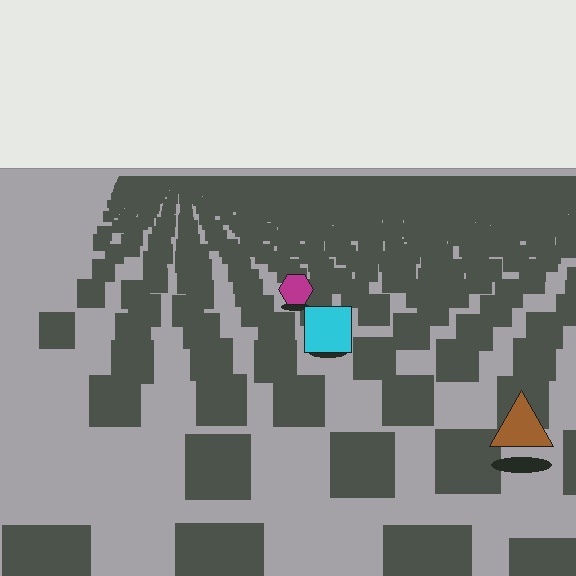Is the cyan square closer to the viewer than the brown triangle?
No. The brown triangle is closer — you can tell from the texture gradient: the ground texture is coarser near it.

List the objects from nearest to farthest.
From nearest to farthest: the brown triangle, the cyan square, the magenta hexagon.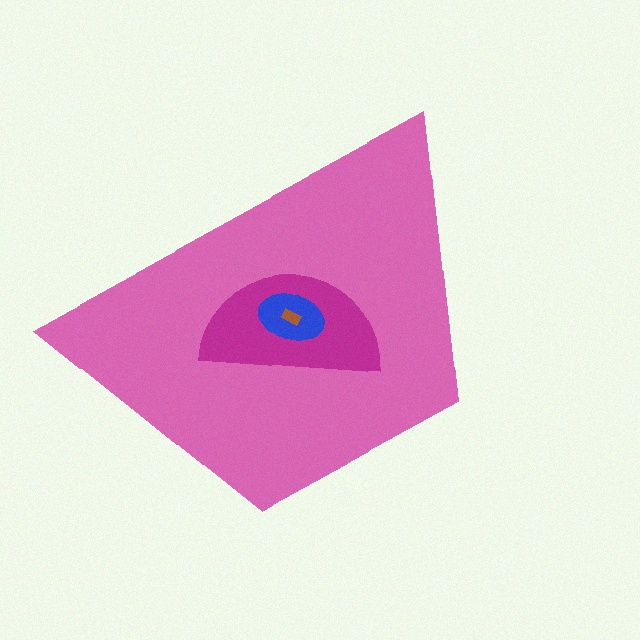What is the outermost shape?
The pink trapezoid.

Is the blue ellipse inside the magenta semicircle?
Yes.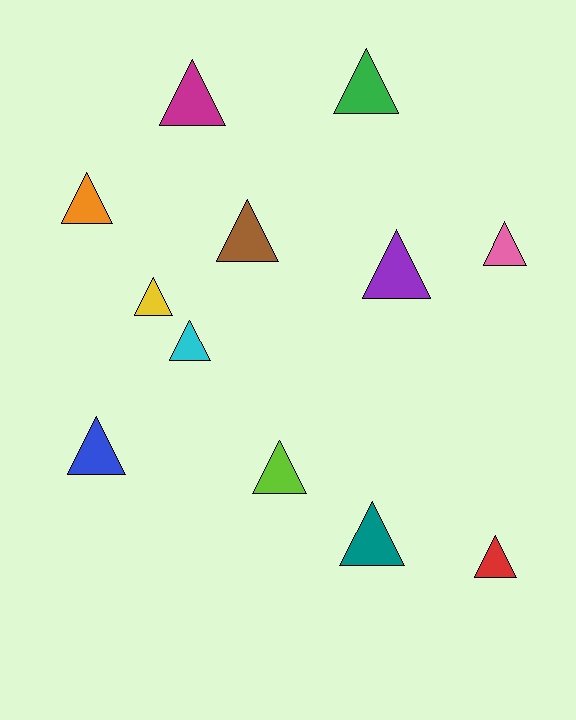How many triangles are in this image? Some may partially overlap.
There are 12 triangles.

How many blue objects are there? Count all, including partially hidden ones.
There is 1 blue object.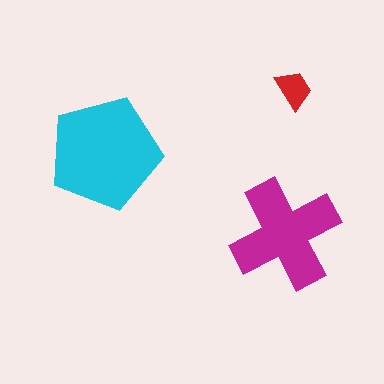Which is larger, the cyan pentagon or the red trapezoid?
The cyan pentagon.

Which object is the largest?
The cyan pentagon.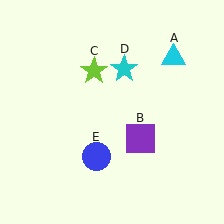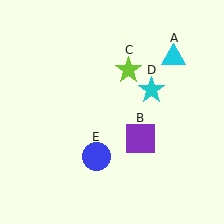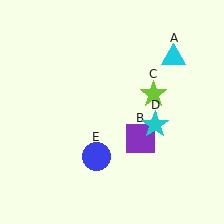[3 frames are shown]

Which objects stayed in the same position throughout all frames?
Cyan triangle (object A) and purple square (object B) and blue circle (object E) remained stationary.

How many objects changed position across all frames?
2 objects changed position: lime star (object C), cyan star (object D).